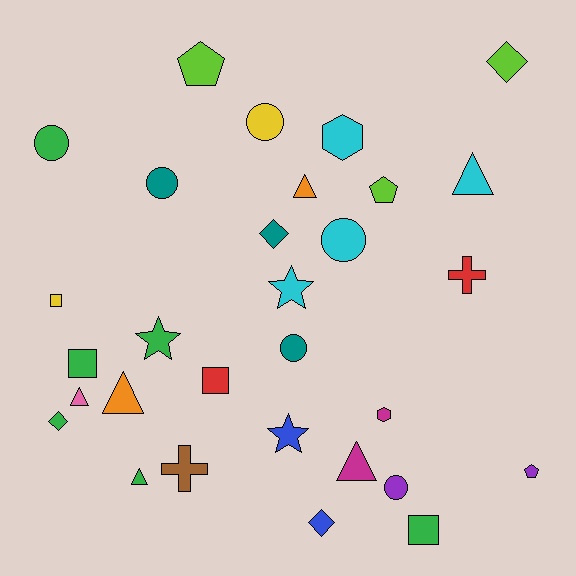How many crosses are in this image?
There are 2 crosses.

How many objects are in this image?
There are 30 objects.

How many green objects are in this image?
There are 6 green objects.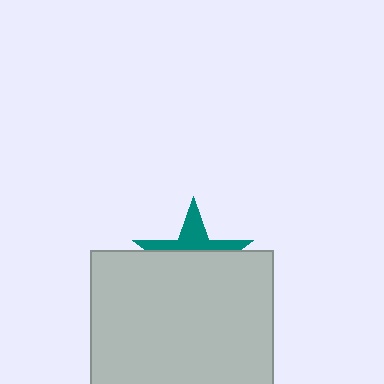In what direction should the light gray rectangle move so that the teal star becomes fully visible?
The light gray rectangle should move down. That is the shortest direction to clear the overlap and leave the teal star fully visible.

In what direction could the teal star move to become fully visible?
The teal star could move up. That would shift it out from behind the light gray rectangle entirely.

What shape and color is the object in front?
The object in front is a light gray rectangle.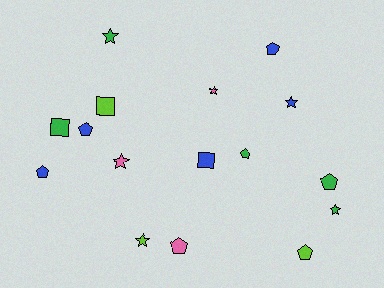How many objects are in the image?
There are 16 objects.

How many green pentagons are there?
There are 2 green pentagons.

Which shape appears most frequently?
Pentagon, with 7 objects.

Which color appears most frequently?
Blue, with 5 objects.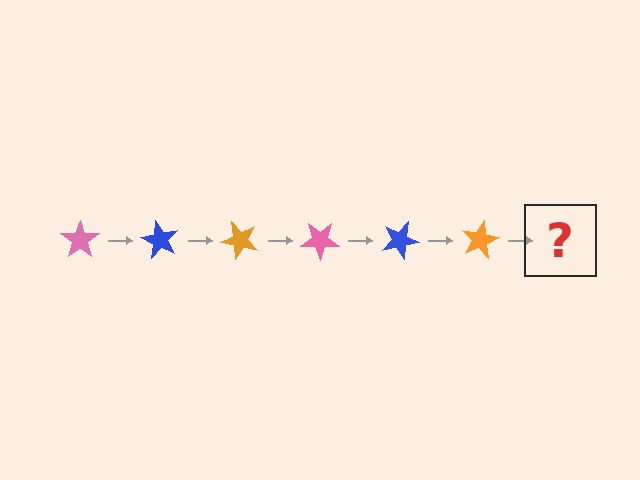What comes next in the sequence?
The next element should be a pink star, rotated 360 degrees from the start.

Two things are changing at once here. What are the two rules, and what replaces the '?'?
The two rules are that it rotates 60 degrees each step and the color cycles through pink, blue, and orange. The '?' should be a pink star, rotated 360 degrees from the start.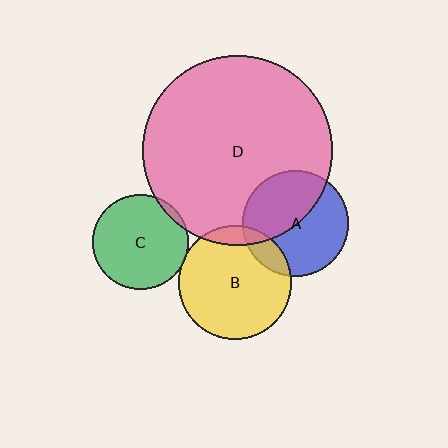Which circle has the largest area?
Circle D (pink).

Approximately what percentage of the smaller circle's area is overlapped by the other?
Approximately 45%.